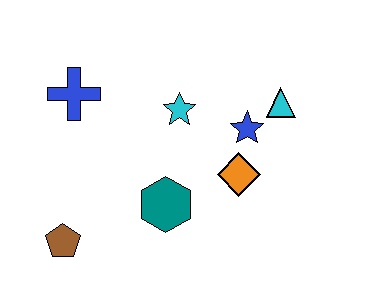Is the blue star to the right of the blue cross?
Yes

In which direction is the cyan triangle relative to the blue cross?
The cyan triangle is to the right of the blue cross.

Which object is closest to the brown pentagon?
The teal hexagon is closest to the brown pentagon.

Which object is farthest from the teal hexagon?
The cyan triangle is farthest from the teal hexagon.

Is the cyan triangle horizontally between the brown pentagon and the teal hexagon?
No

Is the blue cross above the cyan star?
Yes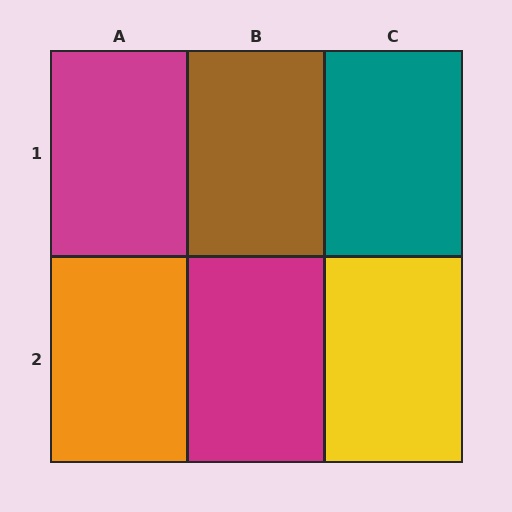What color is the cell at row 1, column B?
Brown.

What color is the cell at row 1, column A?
Magenta.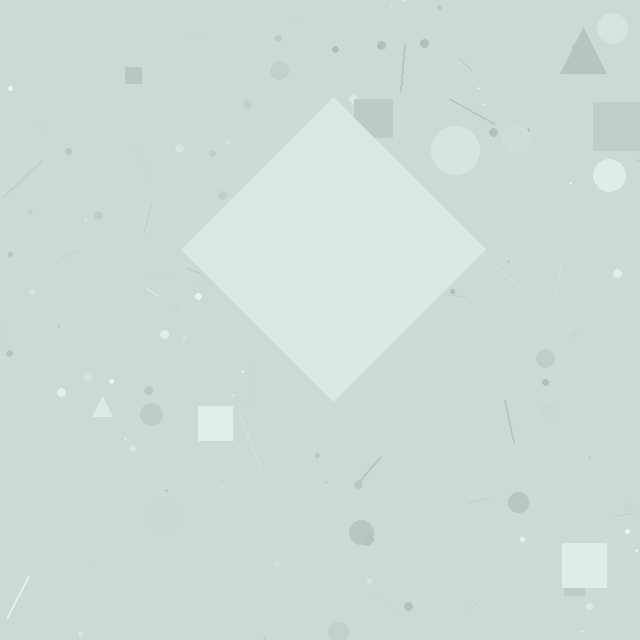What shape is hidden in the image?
A diamond is hidden in the image.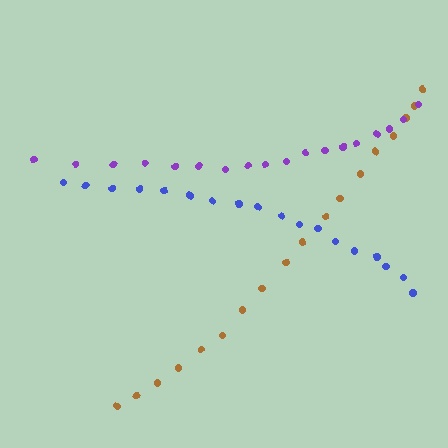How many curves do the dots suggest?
There are 3 distinct paths.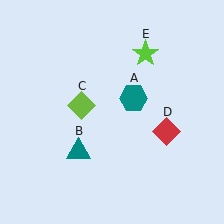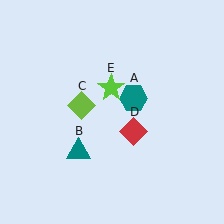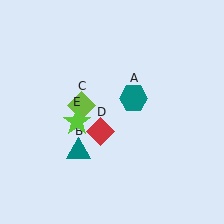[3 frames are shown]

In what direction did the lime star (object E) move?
The lime star (object E) moved down and to the left.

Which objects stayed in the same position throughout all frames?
Teal hexagon (object A) and teal triangle (object B) and lime diamond (object C) remained stationary.